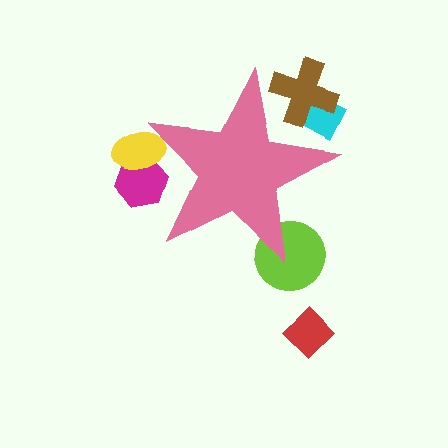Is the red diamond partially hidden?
No, the red diamond is fully visible.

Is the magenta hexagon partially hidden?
Yes, the magenta hexagon is partially hidden behind the pink star.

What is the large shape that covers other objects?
A pink star.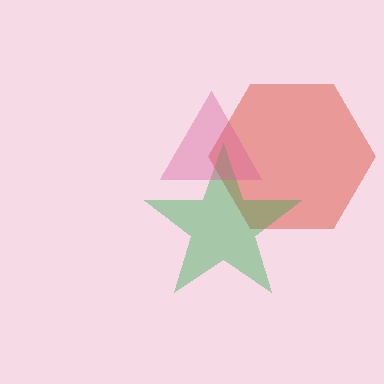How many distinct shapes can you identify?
There are 3 distinct shapes: a red hexagon, a green star, a pink triangle.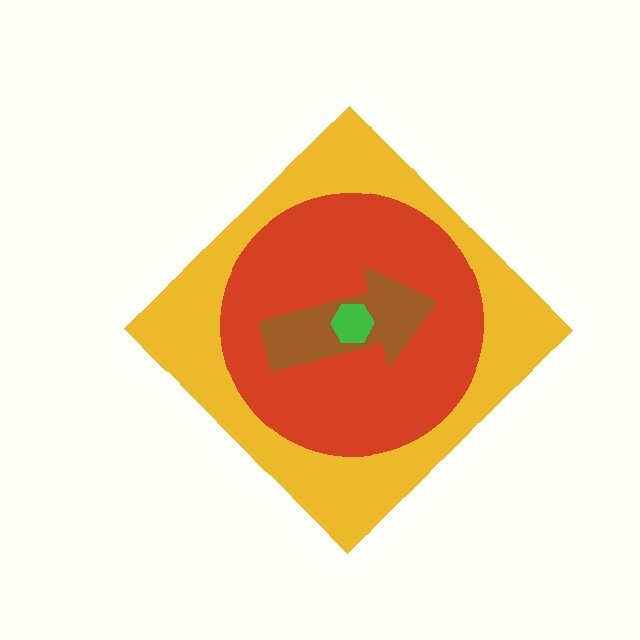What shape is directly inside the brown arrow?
The green hexagon.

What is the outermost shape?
The yellow diamond.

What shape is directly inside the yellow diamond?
The red circle.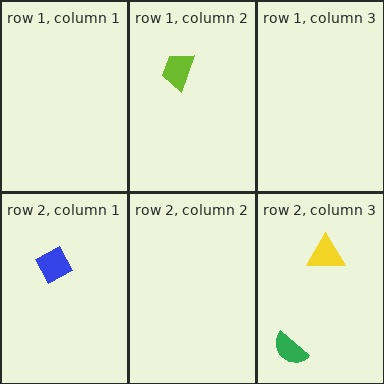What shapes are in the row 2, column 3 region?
The green semicircle, the yellow triangle.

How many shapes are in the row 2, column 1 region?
1.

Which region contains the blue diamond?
The row 2, column 1 region.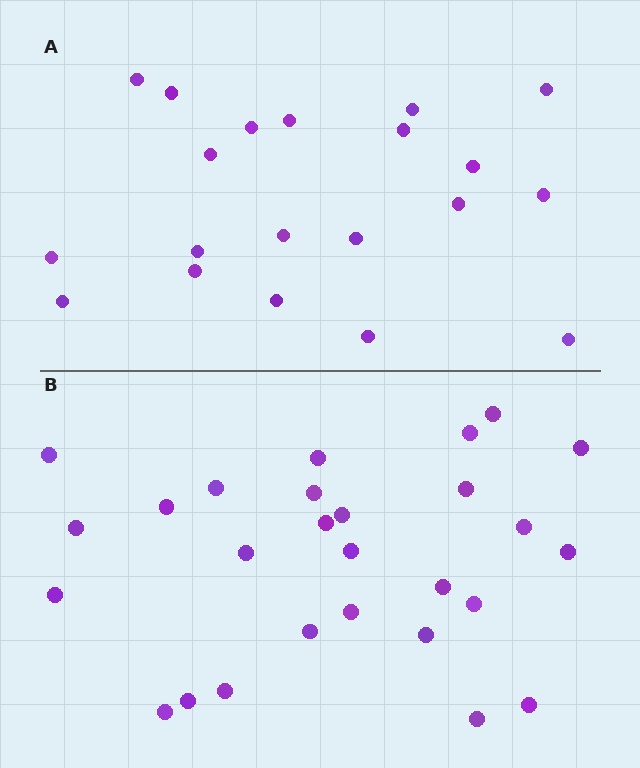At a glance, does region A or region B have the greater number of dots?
Region B (the bottom region) has more dots.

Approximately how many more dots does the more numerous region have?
Region B has roughly 8 or so more dots than region A.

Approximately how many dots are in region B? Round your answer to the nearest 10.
About 30 dots. (The exact count is 27, which rounds to 30.)